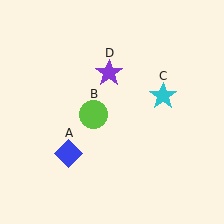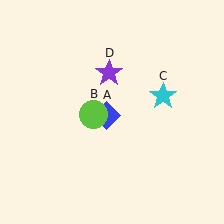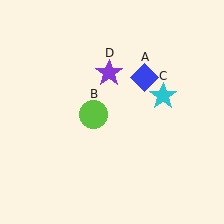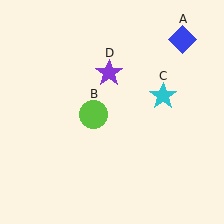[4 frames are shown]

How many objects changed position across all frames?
1 object changed position: blue diamond (object A).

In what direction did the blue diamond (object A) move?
The blue diamond (object A) moved up and to the right.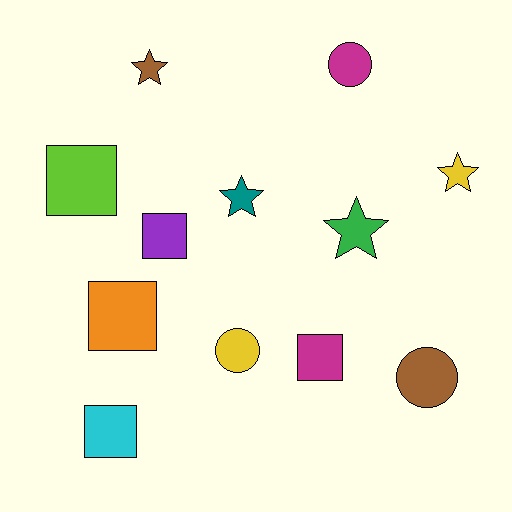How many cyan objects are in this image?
There is 1 cyan object.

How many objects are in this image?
There are 12 objects.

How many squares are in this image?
There are 5 squares.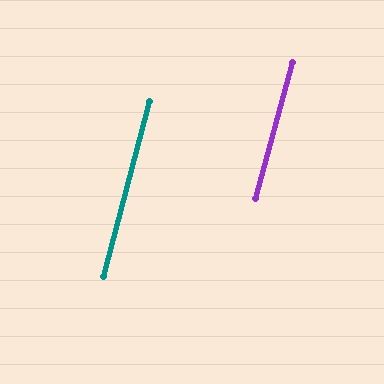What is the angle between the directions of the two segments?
Approximately 1 degree.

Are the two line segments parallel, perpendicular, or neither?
Parallel — their directions differ by only 0.5°.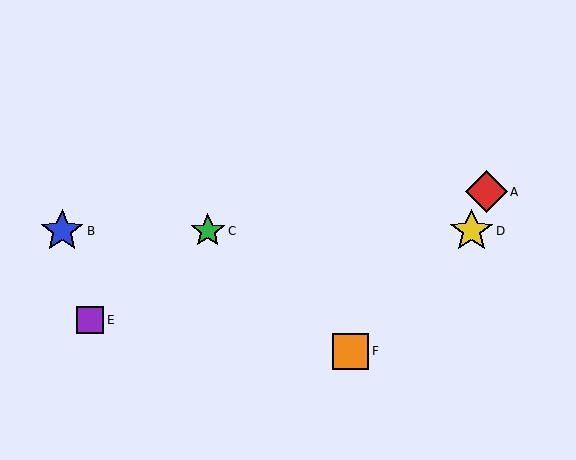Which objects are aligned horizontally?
Objects B, C, D are aligned horizontally.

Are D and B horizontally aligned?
Yes, both are at y≈231.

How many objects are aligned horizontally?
3 objects (B, C, D) are aligned horizontally.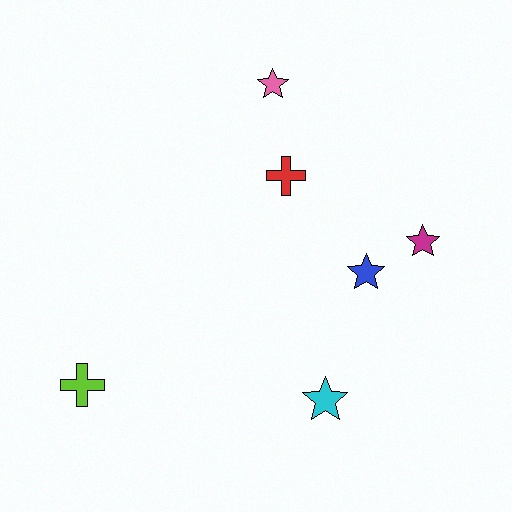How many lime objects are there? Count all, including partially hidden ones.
There is 1 lime object.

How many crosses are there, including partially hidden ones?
There are 2 crosses.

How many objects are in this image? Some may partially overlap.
There are 6 objects.